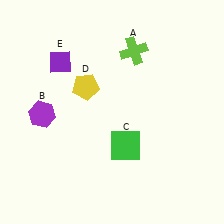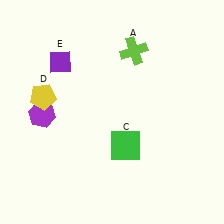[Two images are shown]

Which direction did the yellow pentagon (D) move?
The yellow pentagon (D) moved left.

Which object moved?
The yellow pentagon (D) moved left.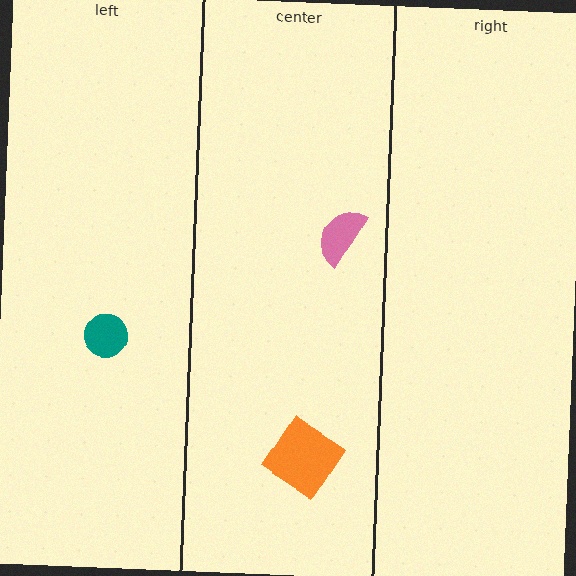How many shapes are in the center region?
2.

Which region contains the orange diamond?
The center region.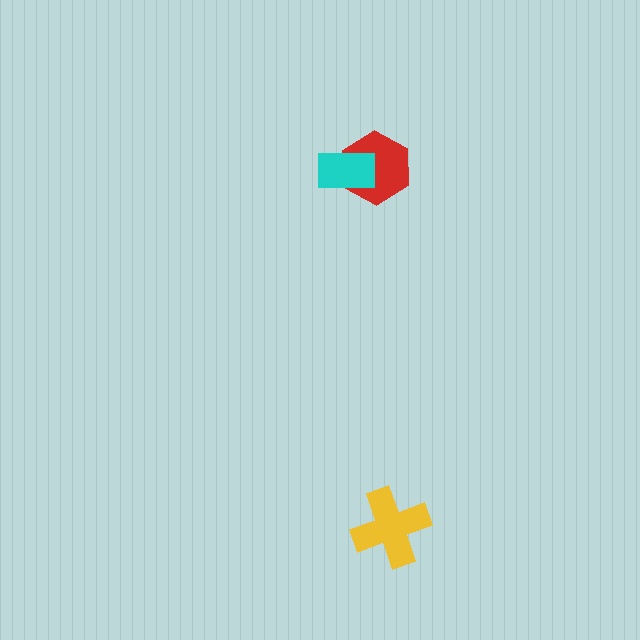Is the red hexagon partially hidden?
Yes, it is partially covered by another shape.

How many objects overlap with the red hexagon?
1 object overlaps with the red hexagon.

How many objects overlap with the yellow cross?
0 objects overlap with the yellow cross.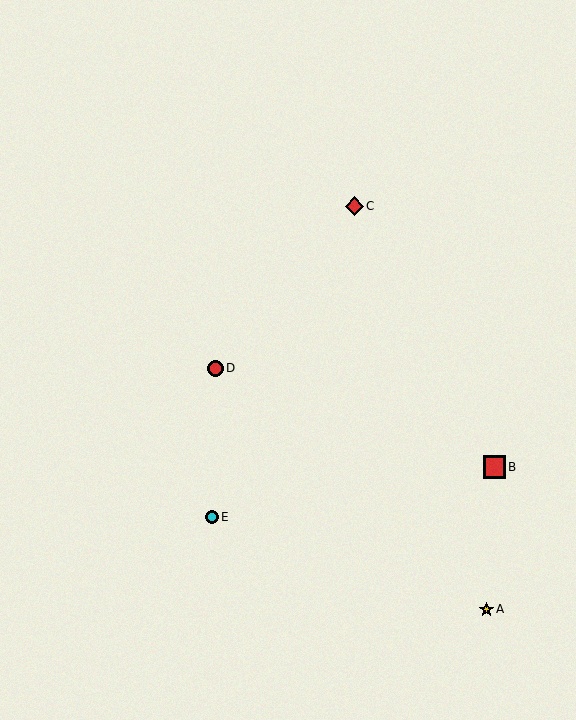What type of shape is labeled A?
Shape A is a yellow star.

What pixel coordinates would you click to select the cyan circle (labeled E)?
Click at (212, 517) to select the cyan circle E.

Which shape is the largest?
The red square (labeled B) is the largest.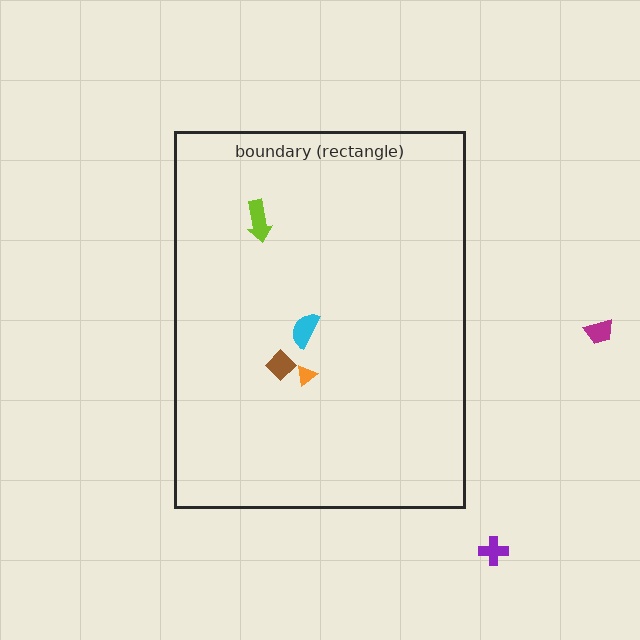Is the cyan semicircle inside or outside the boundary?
Inside.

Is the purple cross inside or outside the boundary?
Outside.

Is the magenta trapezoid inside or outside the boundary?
Outside.